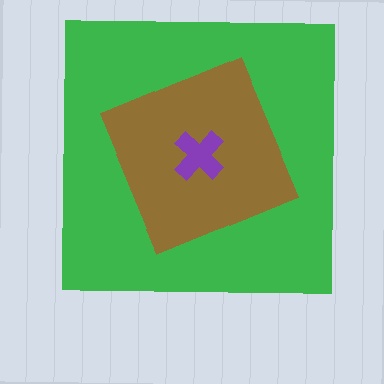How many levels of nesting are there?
3.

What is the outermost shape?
The green square.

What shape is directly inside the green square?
The brown diamond.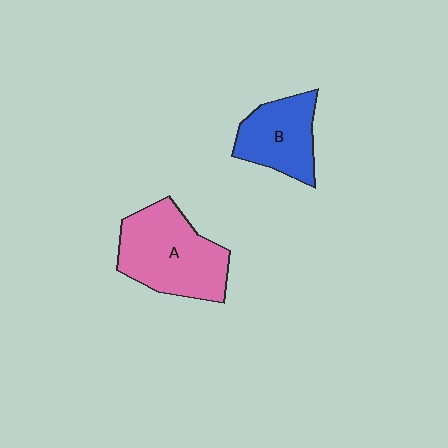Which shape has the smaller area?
Shape B (blue).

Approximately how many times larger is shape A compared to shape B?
Approximately 1.5 times.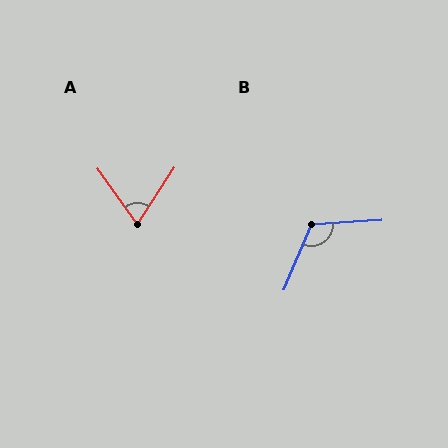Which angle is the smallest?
A, at approximately 69 degrees.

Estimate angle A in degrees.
Approximately 69 degrees.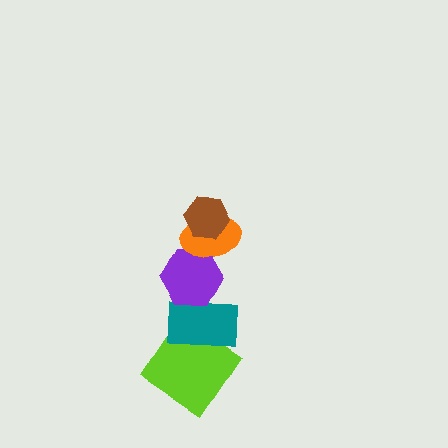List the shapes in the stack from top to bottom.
From top to bottom: the brown hexagon, the orange ellipse, the purple hexagon, the teal rectangle, the lime diamond.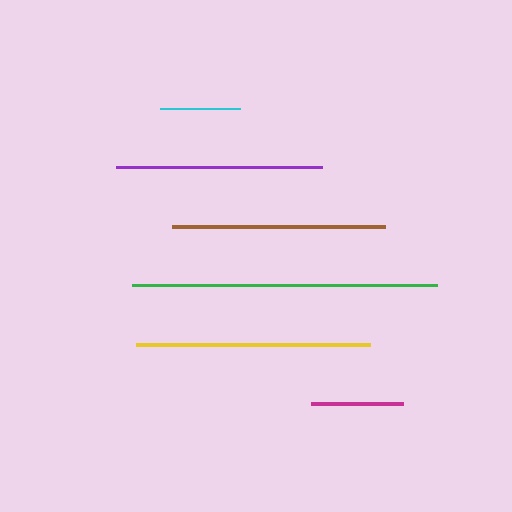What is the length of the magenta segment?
The magenta segment is approximately 93 pixels long.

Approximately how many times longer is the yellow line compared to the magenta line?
The yellow line is approximately 2.5 times the length of the magenta line.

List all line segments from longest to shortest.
From longest to shortest: green, yellow, brown, purple, magenta, cyan.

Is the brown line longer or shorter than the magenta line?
The brown line is longer than the magenta line.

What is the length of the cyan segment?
The cyan segment is approximately 80 pixels long.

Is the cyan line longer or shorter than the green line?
The green line is longer than the cyan line.